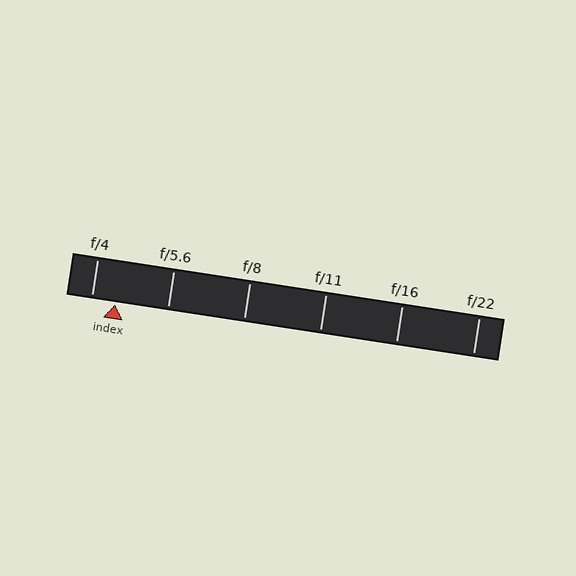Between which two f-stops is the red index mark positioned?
The index mark is between f/4 and f/5.6.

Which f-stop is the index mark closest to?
The index mark is closest to f/4.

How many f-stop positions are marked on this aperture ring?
There are 6 f-stop positions marked.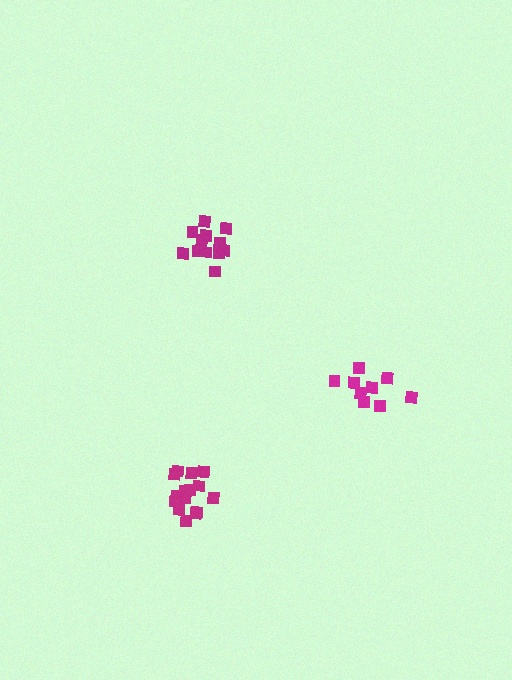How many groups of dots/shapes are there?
There are 3 groups.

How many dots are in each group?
Group 1: 12 dots, Group 2: 15 dots, Group 3: 9 dots (36 total).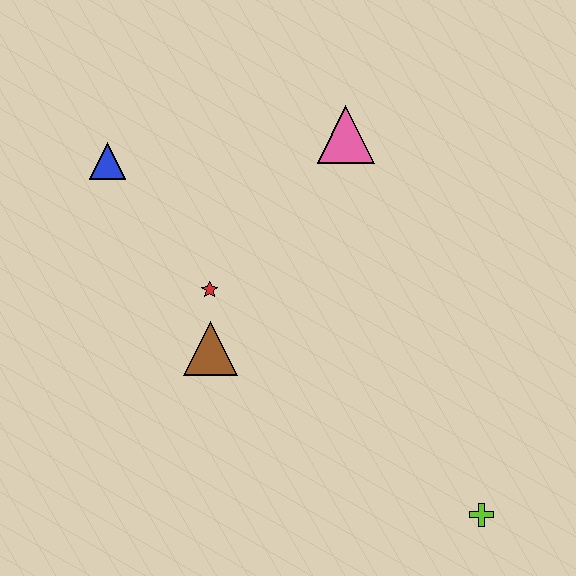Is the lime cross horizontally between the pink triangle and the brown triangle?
No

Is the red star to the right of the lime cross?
No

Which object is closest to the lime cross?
The brown triangle is closest to the lime cross.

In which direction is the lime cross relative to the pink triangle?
The lime cross is below the pink triangle.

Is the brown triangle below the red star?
Yes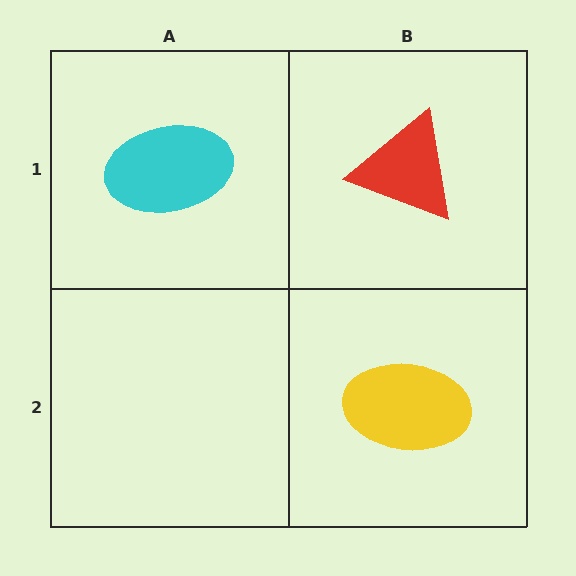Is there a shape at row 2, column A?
No, that cell is empty.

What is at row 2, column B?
A yellow ellipse.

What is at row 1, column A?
A cyan ellipse.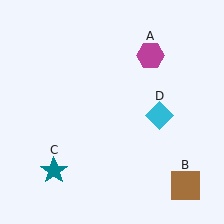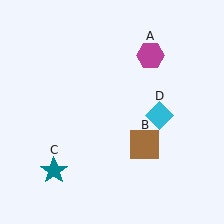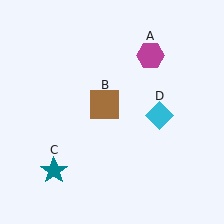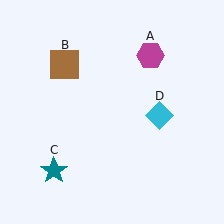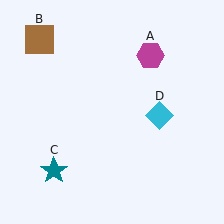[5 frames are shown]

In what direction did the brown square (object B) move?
The brown square (object B) moved up and to the left.